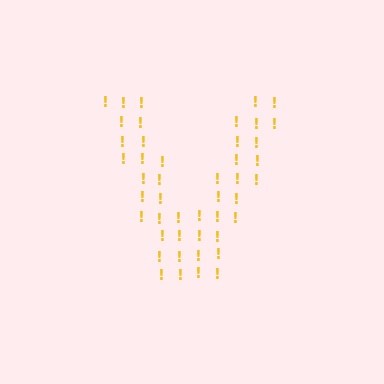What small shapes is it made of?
It is made of small exclamation marks.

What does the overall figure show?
The overall figure shows the letter V.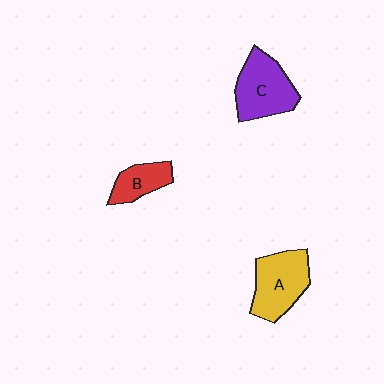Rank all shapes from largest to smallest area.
From largest to smallest: A (yellow), C (purple), B (red).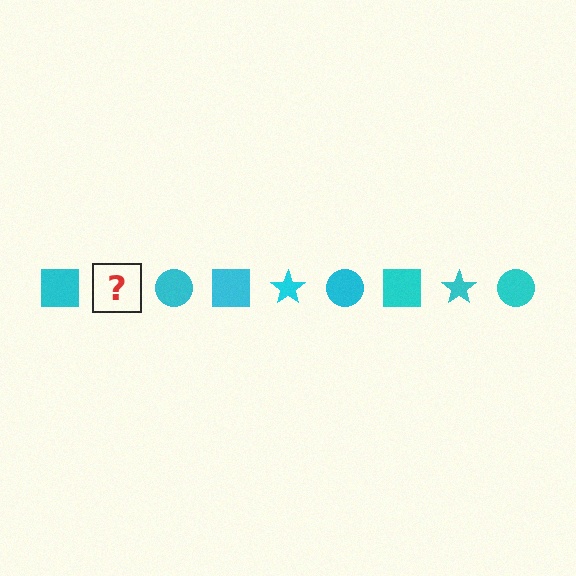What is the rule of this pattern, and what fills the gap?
The rule is that the pattern cycles through square, star, circle shapes in cyan. The gap should be filled with a cyan star.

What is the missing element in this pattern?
The missing element is a cyan star.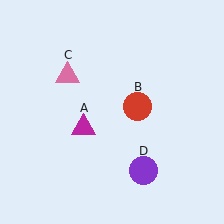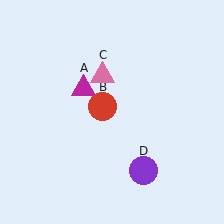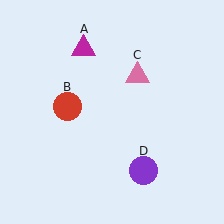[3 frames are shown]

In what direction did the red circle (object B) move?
The red circle (object B) moved left.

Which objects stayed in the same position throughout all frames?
Purple circle (object D) remained stationary.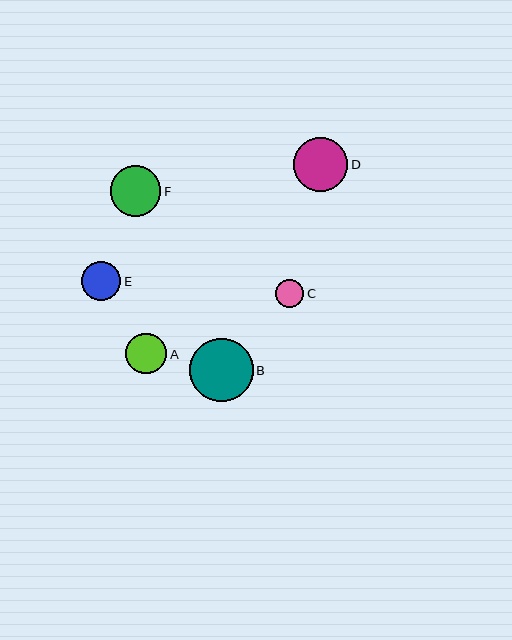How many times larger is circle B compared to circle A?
Circle B is approximately 1.6 times the size of circle A.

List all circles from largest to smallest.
From largest to smallest: B, D, F, A, E, C.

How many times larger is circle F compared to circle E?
Circle F is approximately 1.3 times the size of circle E.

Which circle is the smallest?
Circle C is the smallest with a size of approximately 28 pixels.